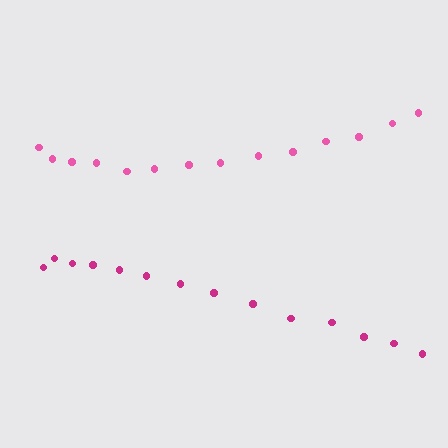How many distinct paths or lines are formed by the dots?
There are 2 distinct paths.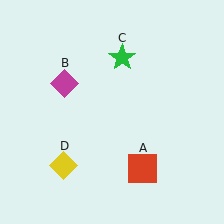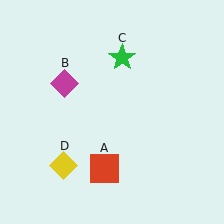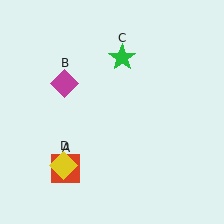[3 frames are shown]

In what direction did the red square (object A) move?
The red square (object A) moved left.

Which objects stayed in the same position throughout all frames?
Magenta diamond (object B) and green star (object C) and yellow diamond (object D) remained stationary.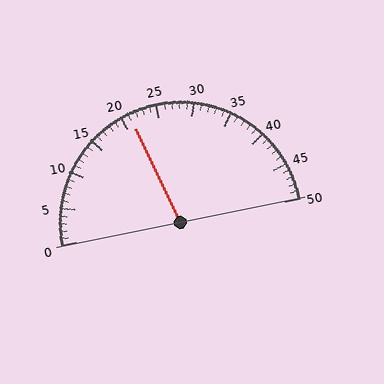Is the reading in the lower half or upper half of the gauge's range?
The reading is in the lower half of the range (0 to 50).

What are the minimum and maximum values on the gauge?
The gauge ranges from 0 to 50.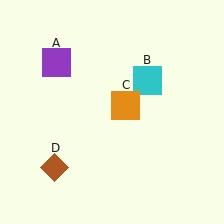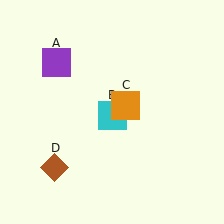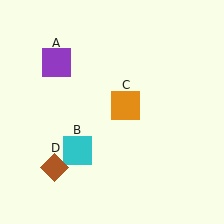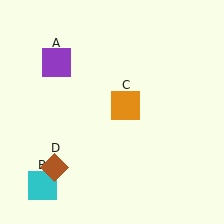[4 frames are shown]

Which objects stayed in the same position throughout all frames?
Purple square (object A) and orange square (object C) and brown diamond (object D) remained stationary.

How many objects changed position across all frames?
1 object changed position: cyan square (object B).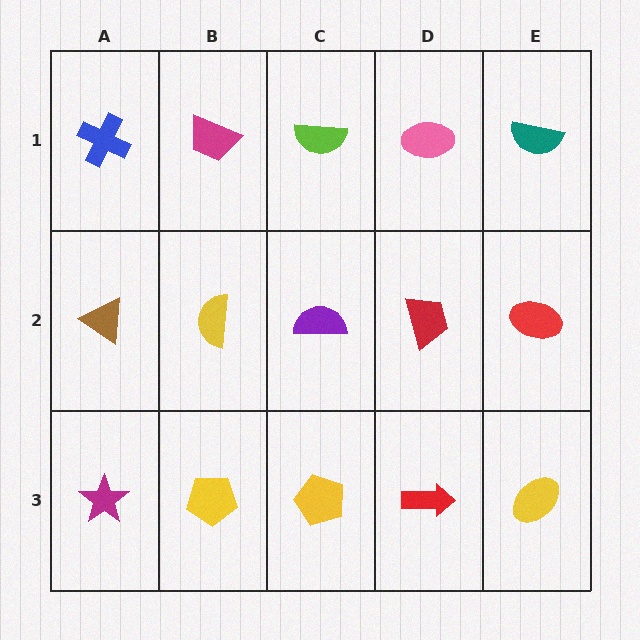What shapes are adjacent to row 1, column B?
A yellow semicircle (row 2, column B), a blue cross (row 1, column A), a lime semicircle (row 1, column C).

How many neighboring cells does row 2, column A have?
3.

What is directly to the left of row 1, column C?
A magenta trapezoid.